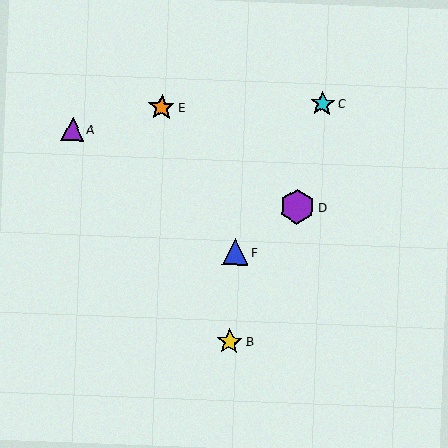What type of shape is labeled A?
Shape A is a purple triangle.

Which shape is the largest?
The purple hexagon (labeled D) is the largest.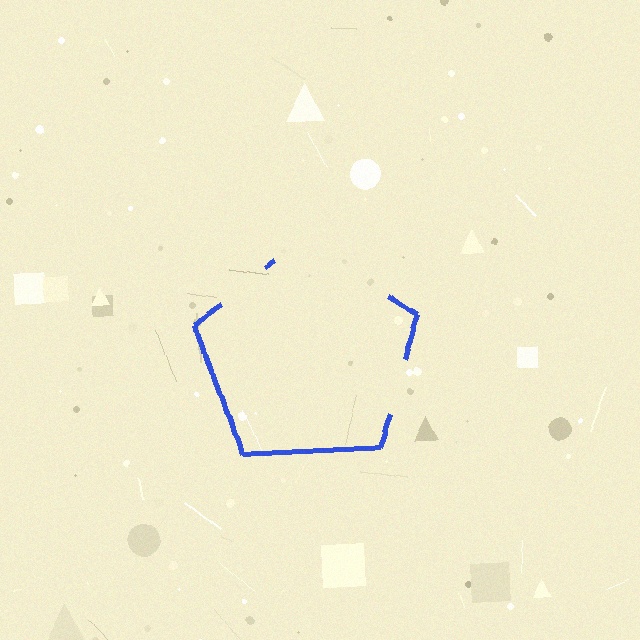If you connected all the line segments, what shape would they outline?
They would outline a pentagon.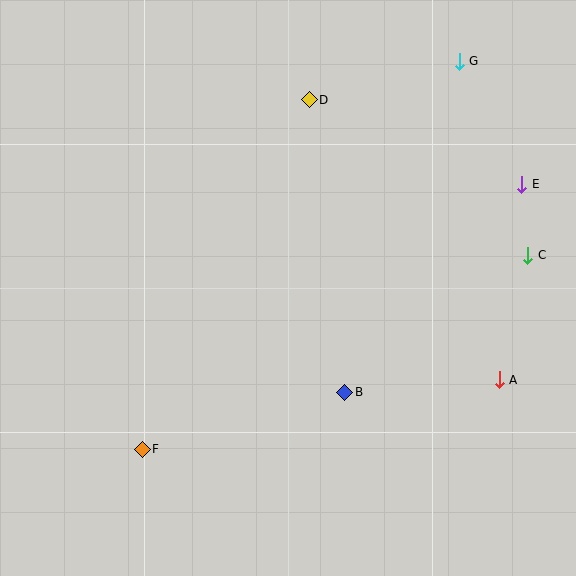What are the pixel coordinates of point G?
Point G is at (459, 61).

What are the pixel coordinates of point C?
Point C is at (528, 255).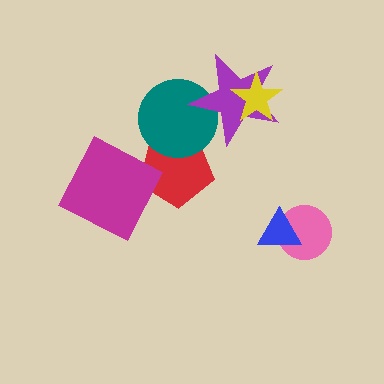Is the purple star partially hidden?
Yes, it is partially covered by another shape.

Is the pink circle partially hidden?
Yes, it is partially covered by another shape.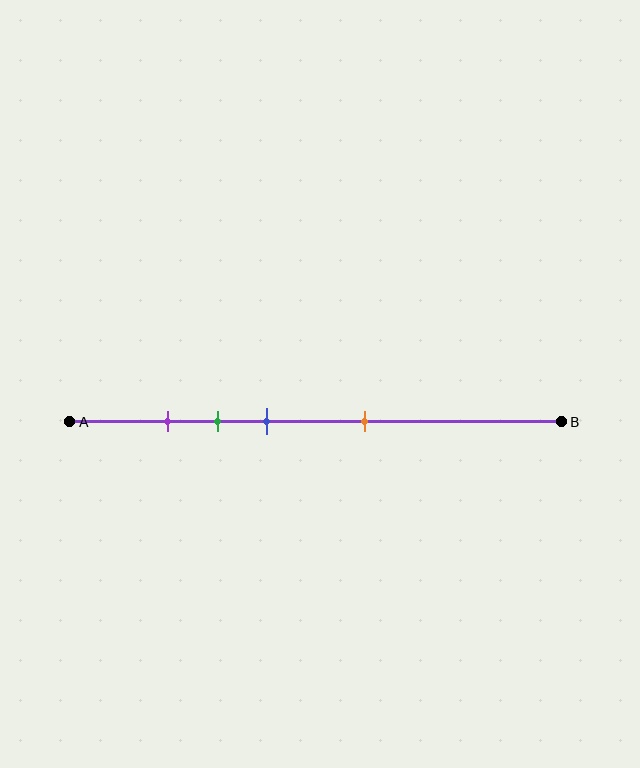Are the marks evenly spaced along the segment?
No, the marks are not evenly spaced.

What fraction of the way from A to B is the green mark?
The green mark is approximately 30% (0.3) of the way from A to B.